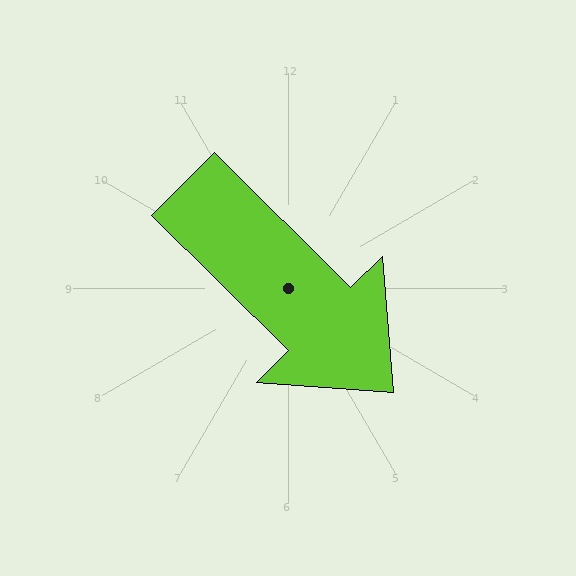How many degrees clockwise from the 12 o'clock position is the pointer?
Approximately 135 degrees.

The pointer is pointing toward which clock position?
Roughly 4 o'clock.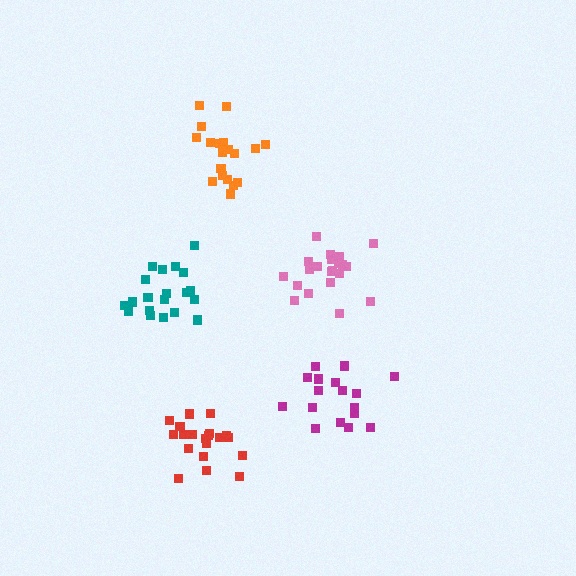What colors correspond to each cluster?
The clusters are colored: teal, red, orange, pink, magenta.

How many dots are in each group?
Group 1: 20 dots, Group 2: 21 dots, Group 3: 19 dots, Group 4: 21 dots, Group 5: 17 dots (98 total).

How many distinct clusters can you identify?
There are 5 distinct clusters.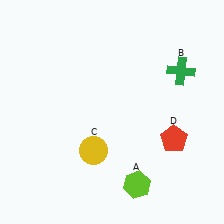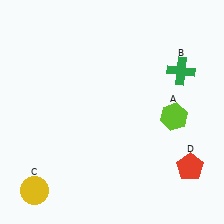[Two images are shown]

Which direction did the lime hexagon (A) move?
The lime hexagon (A) moved up.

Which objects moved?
The objects that moved are: the lime hexagon (A), the yellow circle (C), the red pentagon (D).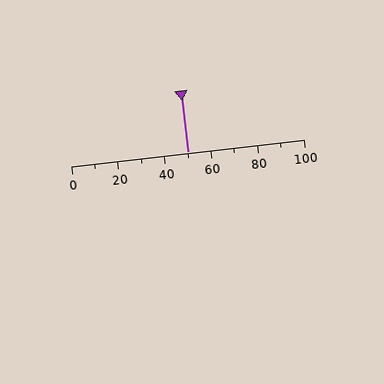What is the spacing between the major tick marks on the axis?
The major ticks are spaced 20 apart.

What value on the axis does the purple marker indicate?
The marker indicates approximately 50.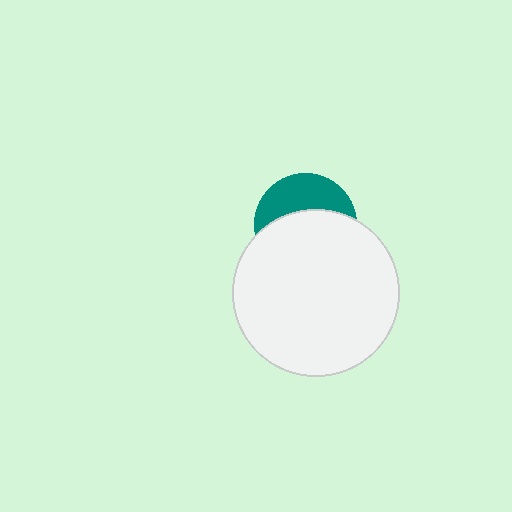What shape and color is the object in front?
The object in front is a white circle.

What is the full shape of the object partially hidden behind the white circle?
The partially hidden object is a teal circle.